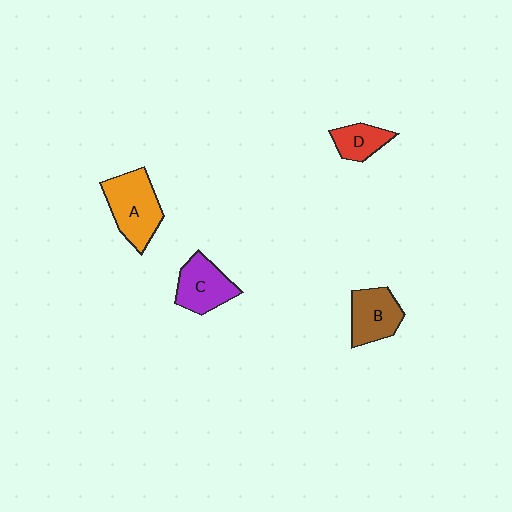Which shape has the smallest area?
Shape D (red).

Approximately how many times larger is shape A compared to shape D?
Approximately 1.9 times.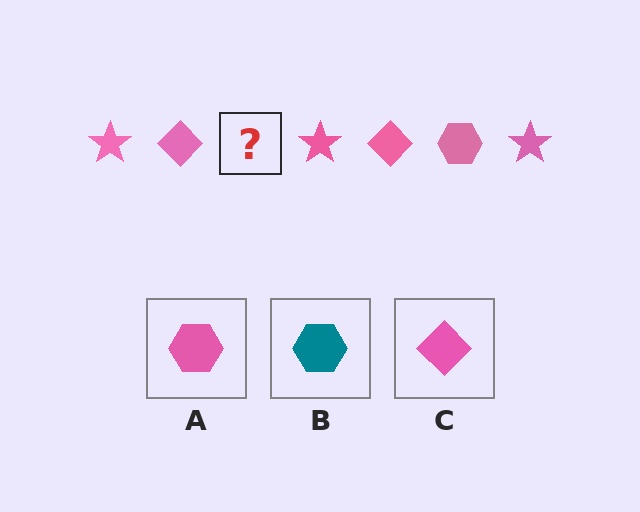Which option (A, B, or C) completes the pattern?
A.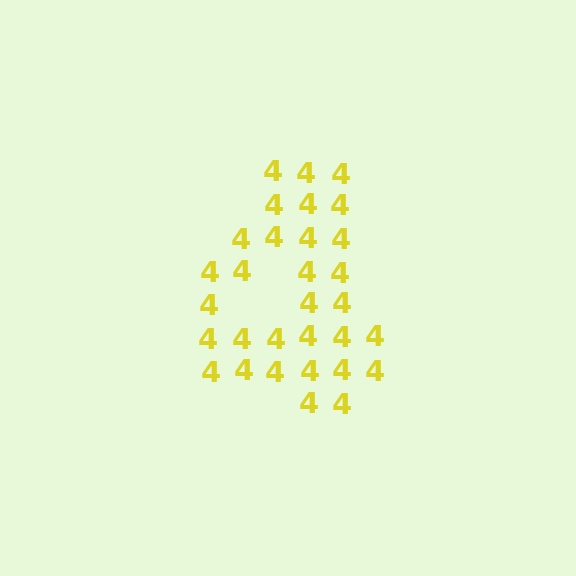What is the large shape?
The large shape is the digit 4.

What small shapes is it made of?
It is made of small digit 4's.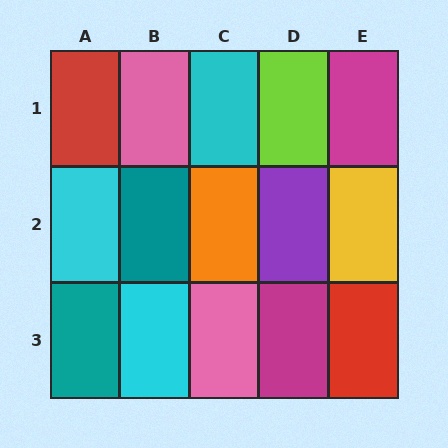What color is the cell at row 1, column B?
Pink.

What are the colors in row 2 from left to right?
Cyan, teal, orange, purple, yellow.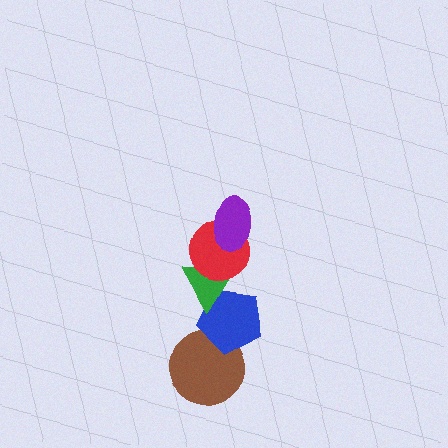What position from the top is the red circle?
The red circle is 2nd from the top.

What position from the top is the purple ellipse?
The purple ellipse is 1st from the top.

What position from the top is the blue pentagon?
The blue pentagon is 4th from the top.